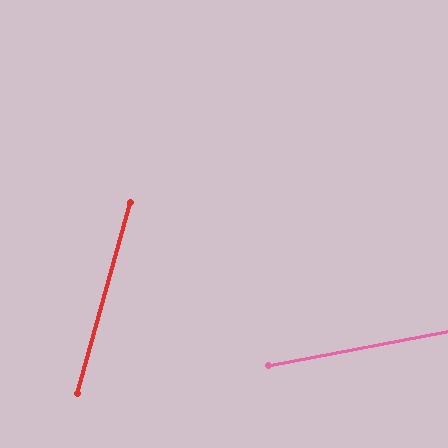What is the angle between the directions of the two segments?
Approximately 63 degrees.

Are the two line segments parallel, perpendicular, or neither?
Neither parallel nor perpendicular — they differ by about 63°.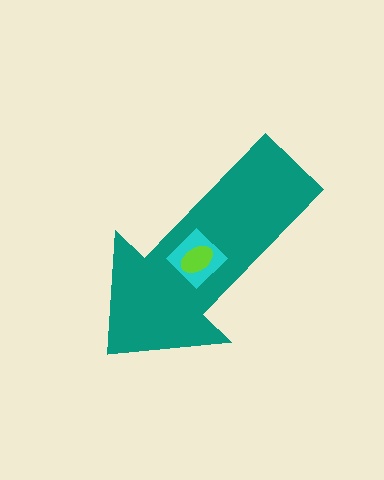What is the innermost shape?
The lime ellipse.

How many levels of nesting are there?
3.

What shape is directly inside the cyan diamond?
The lime ellipse.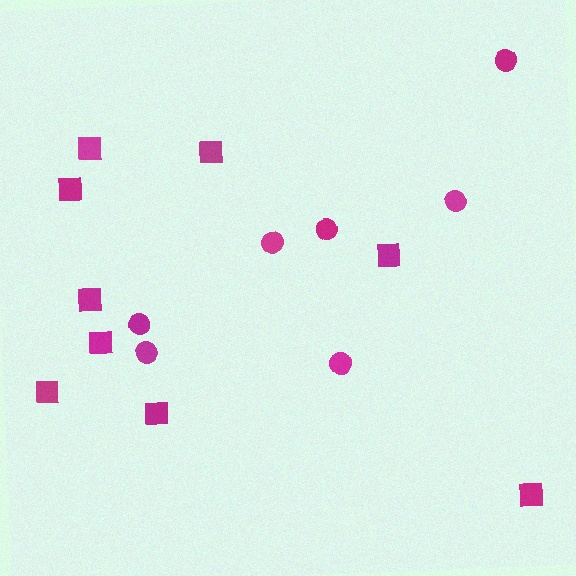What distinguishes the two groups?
There are 2 groups: one group of circles (7) and one group of squares (9).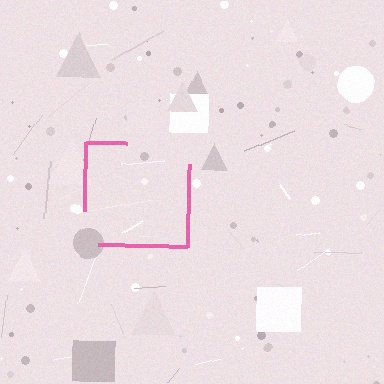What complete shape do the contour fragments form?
The contour fragments form a square.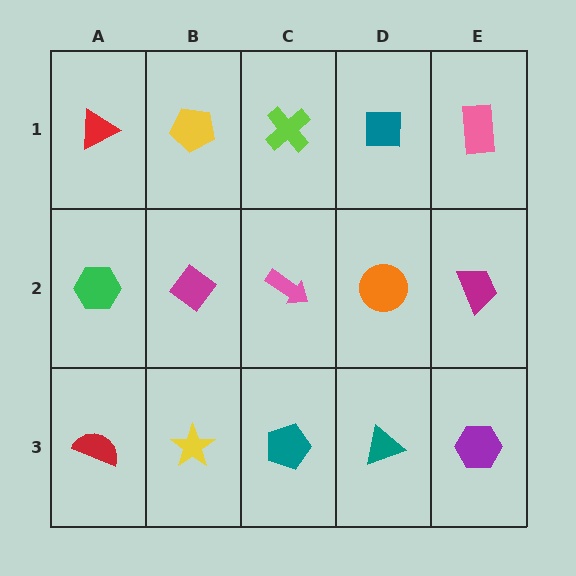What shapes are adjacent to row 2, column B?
A yellow pentagon (row 1, column B), a yellow star (row 3, column B), a green hexagon (row 2, column A), a pink arrow (row 2, column C).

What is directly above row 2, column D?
A teal square.